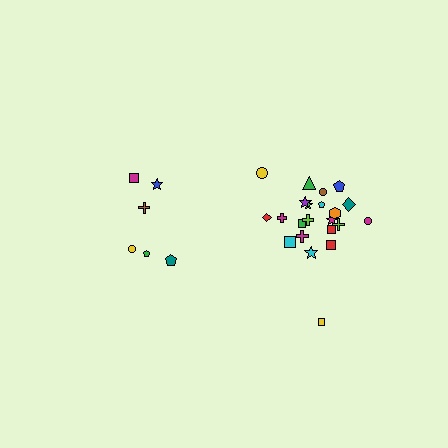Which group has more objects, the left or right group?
The right group.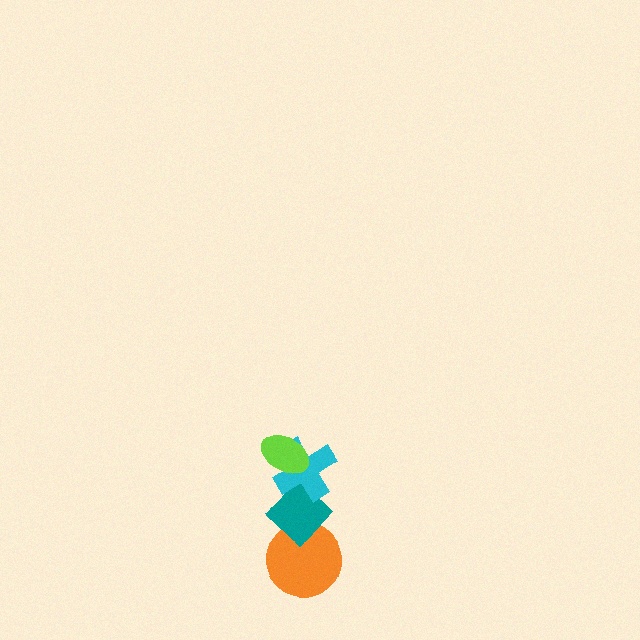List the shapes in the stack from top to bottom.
From top to bottom: the lime ellipse, the cyan cross, the teal diamond, the orange circle.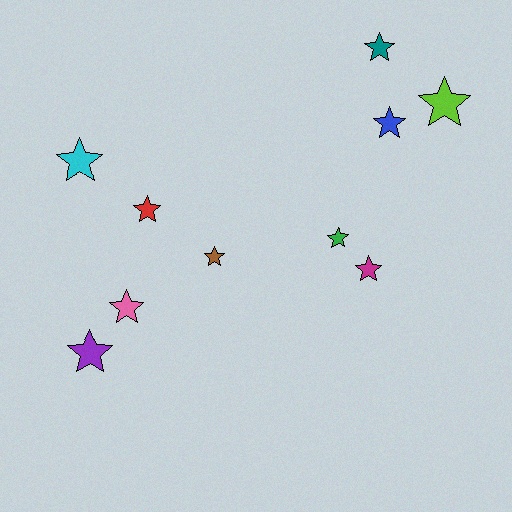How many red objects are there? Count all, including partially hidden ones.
There is 1 red object.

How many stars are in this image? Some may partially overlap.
There are 10 stars.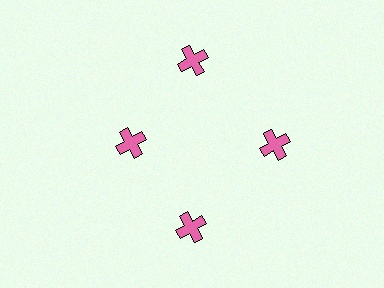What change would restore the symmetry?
The symmetry would be restored by moving it outward, back onto the ring so that all 4 crosses sit at equal angles and equal distance from the center.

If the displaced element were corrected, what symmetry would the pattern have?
It would have 4-fold rotational symmetry — the pattern would map onto itself every 90 degrees.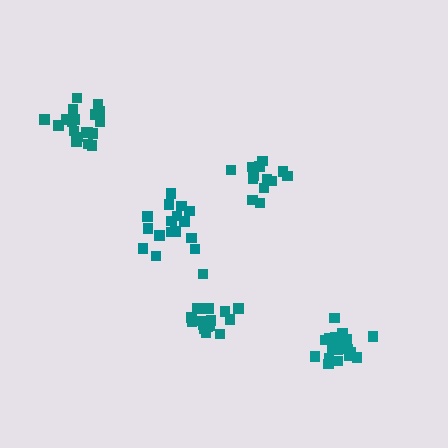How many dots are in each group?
Group 1: 20 dots, Group 2: 14 dots, Group 3: 16 dots, Group 4: 16 dots, Group 5: 20 dots (86 total).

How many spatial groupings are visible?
There are 5 spatial groupings.